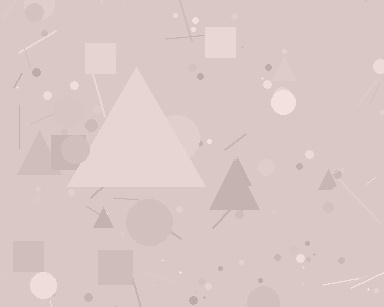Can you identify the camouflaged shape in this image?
The camouflaged shape is a triangle.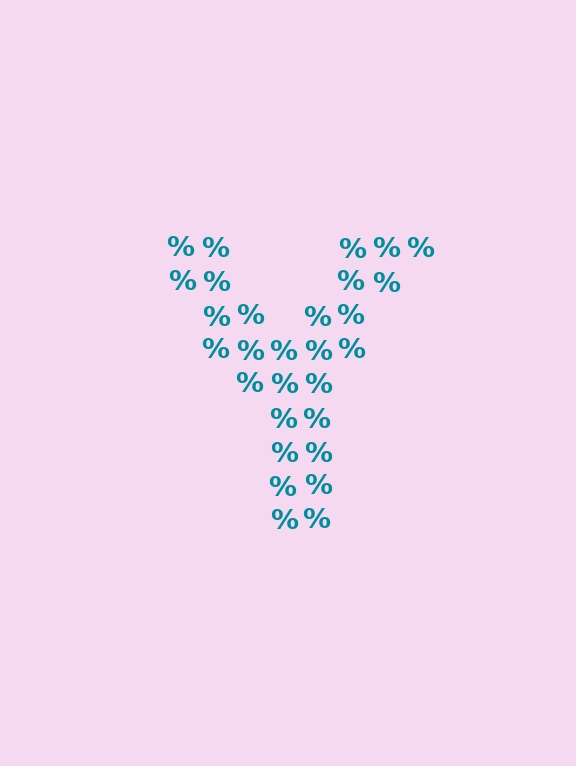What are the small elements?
The small elements are percent signs.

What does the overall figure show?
The overall figure shows the letter Y.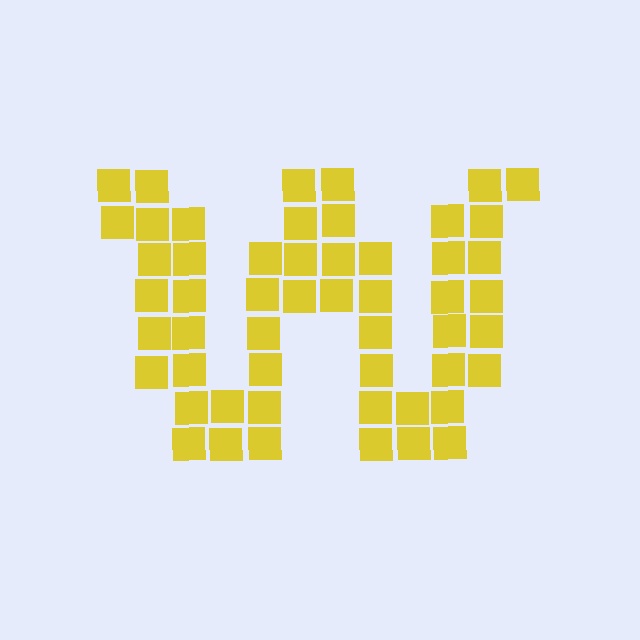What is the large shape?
The large shape is the letter W.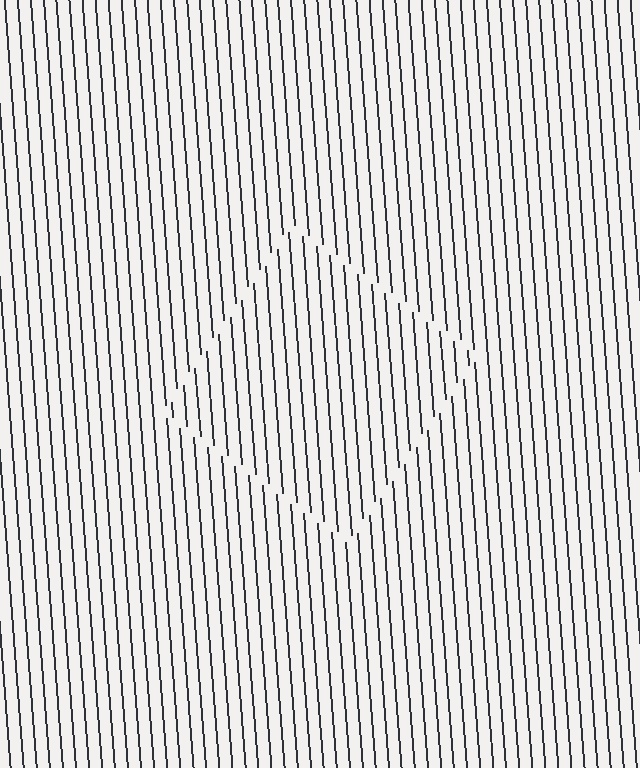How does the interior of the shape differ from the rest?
The interior of the shape contains the same grating, shifted by half a period — the contour is defined by the phase discontinuity where line-ends from the inner and outer gratings abut.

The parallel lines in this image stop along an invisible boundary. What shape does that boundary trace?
An illusory square. The interior of the shape contains the same grating, shifted by half a period — the contour is defined by the phase discontinuity where line-ends from the inner and outer gratings abut.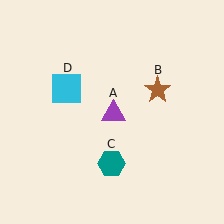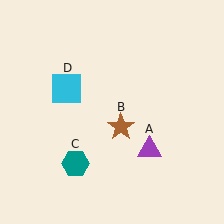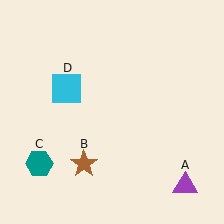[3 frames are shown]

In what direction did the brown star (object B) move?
The brown star (object B) moved down and to the left.